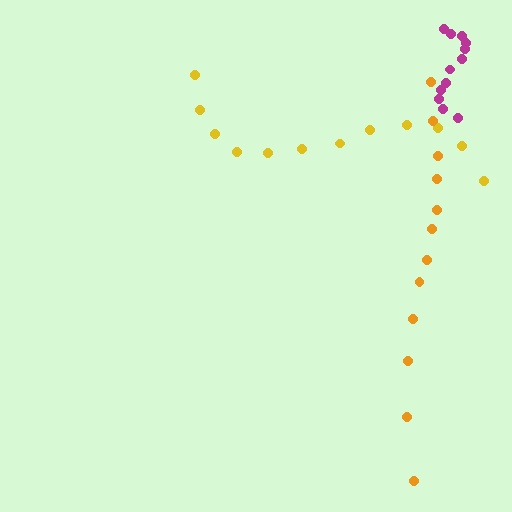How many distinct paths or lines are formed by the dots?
There are 3 distinct paths.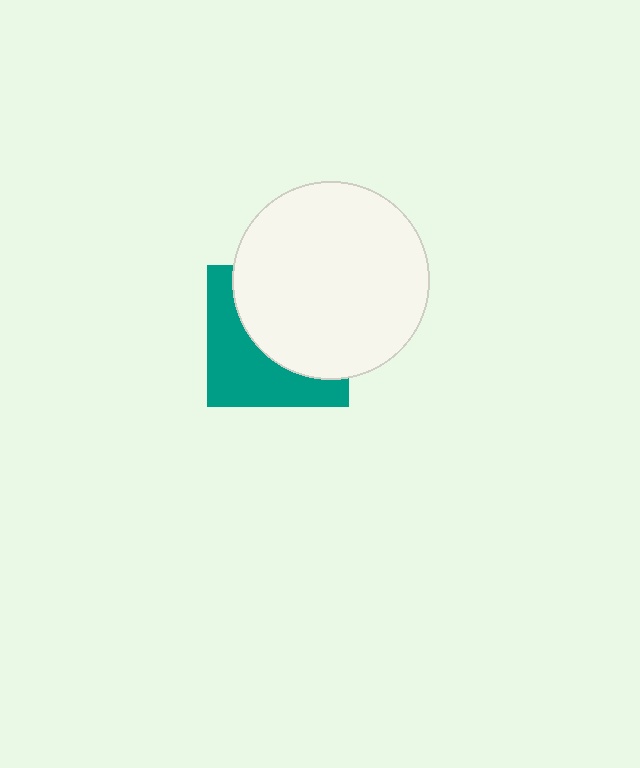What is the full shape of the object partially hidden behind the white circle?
The partially hidden object is a teal square.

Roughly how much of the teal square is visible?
A small part of it is visible (roughly 44%).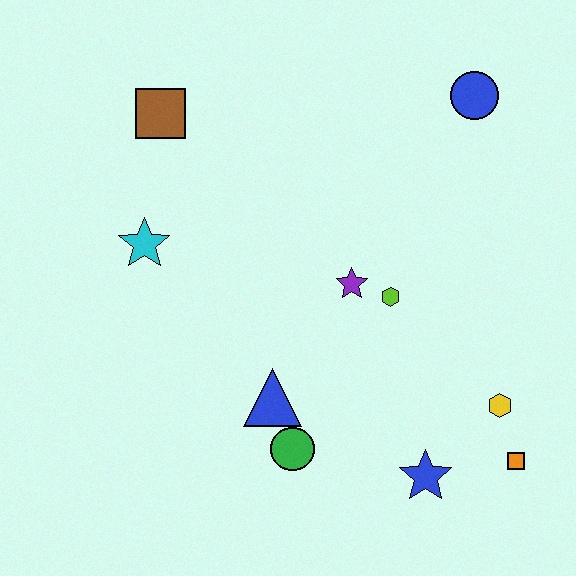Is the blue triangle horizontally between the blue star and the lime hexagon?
No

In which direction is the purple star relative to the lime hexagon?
The purple star is to the left of the lime hexagon.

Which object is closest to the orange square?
The yellow hexagon is closest to the orange square.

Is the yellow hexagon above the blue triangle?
No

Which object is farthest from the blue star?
The brown square is farthest from the blue star.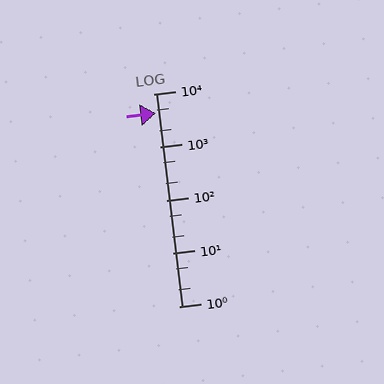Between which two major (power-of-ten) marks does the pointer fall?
The pointer is between 1000 and 10000.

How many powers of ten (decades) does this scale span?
The scale spans 4 decades, from 1 to 10000.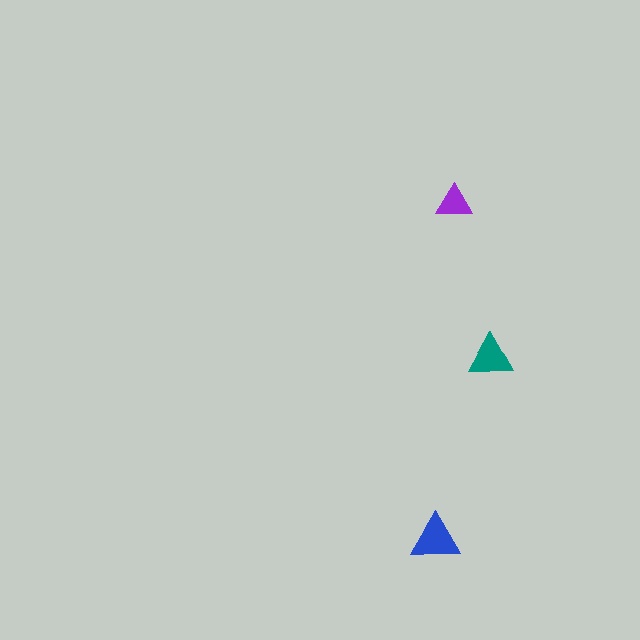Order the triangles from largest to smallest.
the blue one, the teal one, the purple one.